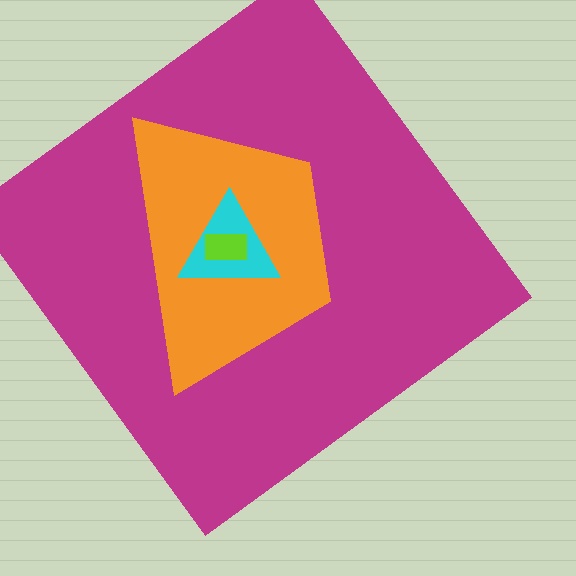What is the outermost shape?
The magenta diamond.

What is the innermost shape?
The lime rectangle.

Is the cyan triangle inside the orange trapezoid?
Yes.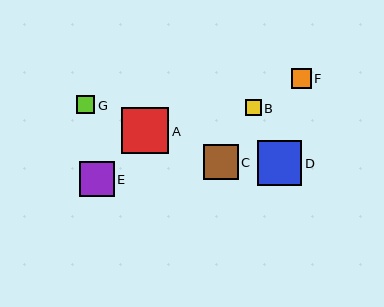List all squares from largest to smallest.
From largest to smallest: A, D, E, C, F, G, B.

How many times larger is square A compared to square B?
Square A is approximately 2.9 times the size of square B.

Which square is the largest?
Square A is the largest with a size of approximately 47 pixels.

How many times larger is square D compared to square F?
Square D is approximately 2.2 times the size of square F.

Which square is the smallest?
Square B is the smallest with a size of approximately 16 pixels.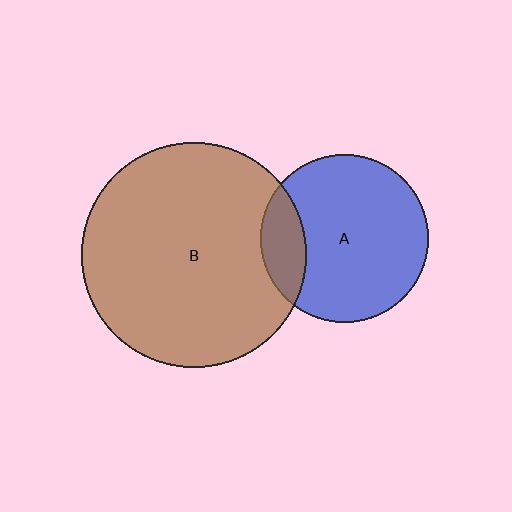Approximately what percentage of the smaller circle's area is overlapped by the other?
Approximately 15%.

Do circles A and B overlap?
Yes.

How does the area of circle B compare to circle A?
Approximately 1.8 times.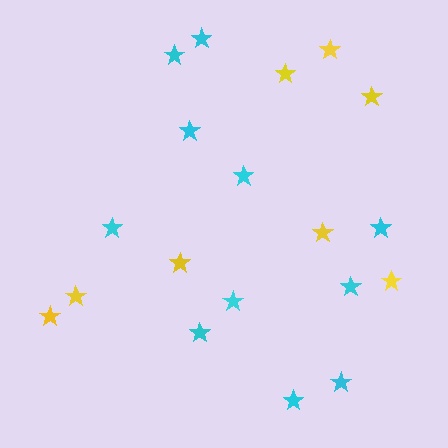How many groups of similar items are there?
There are 2 groups: one group of cyan stars (11) and one group of yellow stars (8).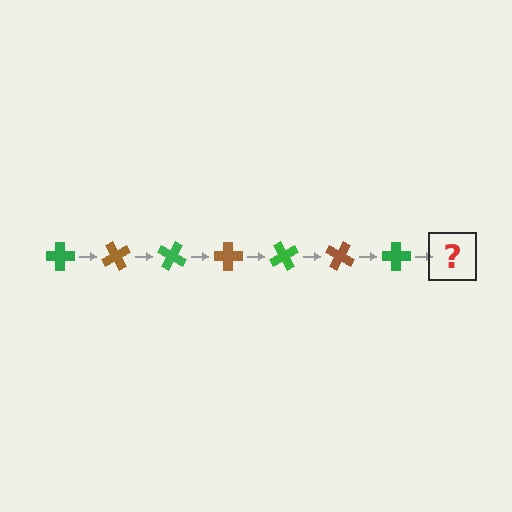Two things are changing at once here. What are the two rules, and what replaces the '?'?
The two rules are that it rotates 60 degrees each step and the color cycles through green and brown. The '?' should be a brown cross, rotated 420 degrees from the start.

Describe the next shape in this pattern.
It should be a brown cross, rotated 420 degrees from the start.